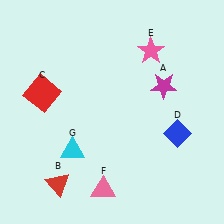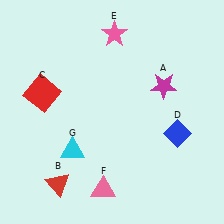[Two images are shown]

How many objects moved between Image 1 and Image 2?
1 object moved between the two images.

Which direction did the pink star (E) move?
The pink star (E) moved left.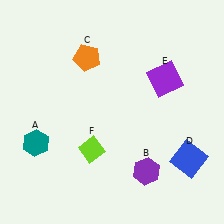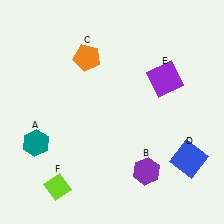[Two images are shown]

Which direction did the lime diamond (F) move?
The lime diamond (F) moved down.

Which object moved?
The lime diamond (F) moved down.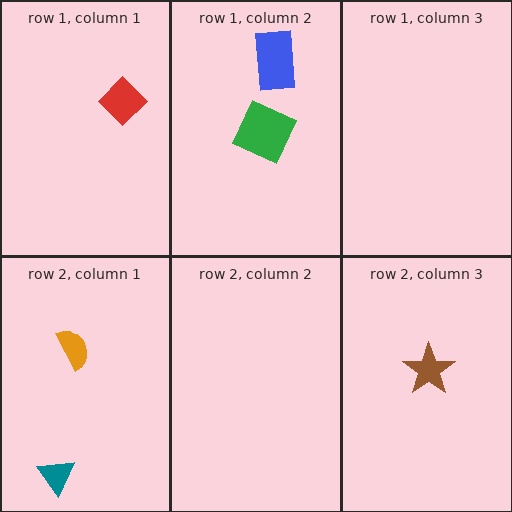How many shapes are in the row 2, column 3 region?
1.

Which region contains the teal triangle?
The row 2, column 1 region.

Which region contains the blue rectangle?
The row 1, column 2 region.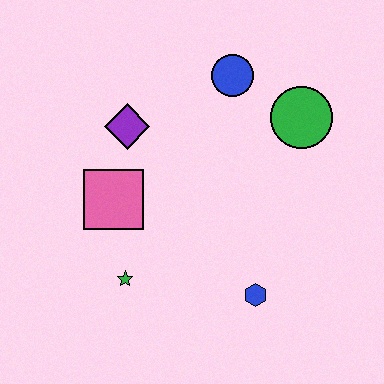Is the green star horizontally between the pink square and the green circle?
Yes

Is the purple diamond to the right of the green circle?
No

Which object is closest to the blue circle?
The green circle is closest to the blue circle.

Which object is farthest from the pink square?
The green circle is farthest from the pink square.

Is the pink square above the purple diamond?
No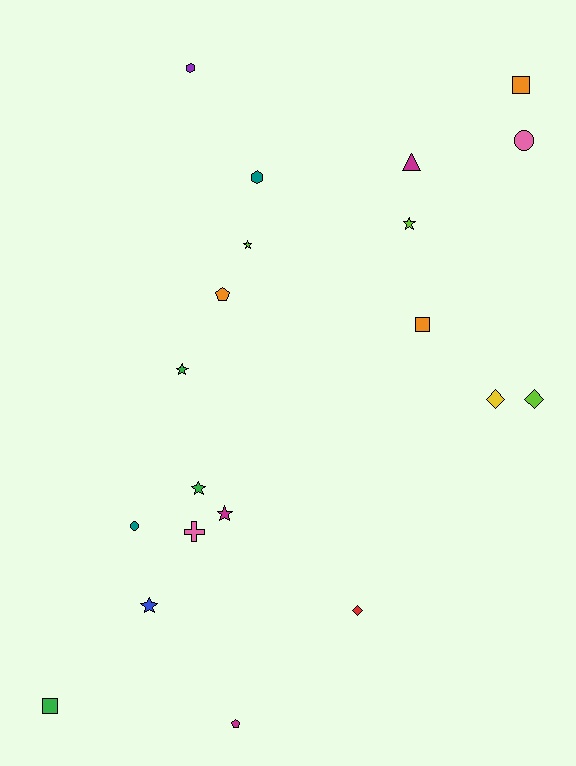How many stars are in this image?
There are 6 stars.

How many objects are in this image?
There are 20 objects.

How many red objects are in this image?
There is 1 red object.